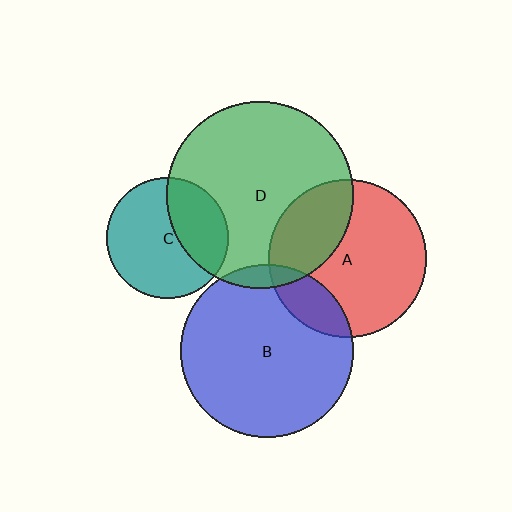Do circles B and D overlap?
Yes.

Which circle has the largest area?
Circle D (green).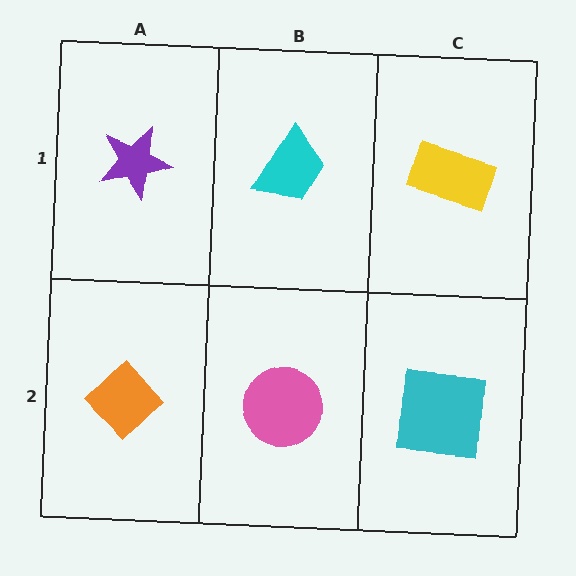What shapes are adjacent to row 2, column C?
A yellow rectangle (row 1, column C), a pink circle (row 2, column B).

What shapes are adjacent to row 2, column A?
A purple star (row 1, column A), a pink circle (row 2, column B).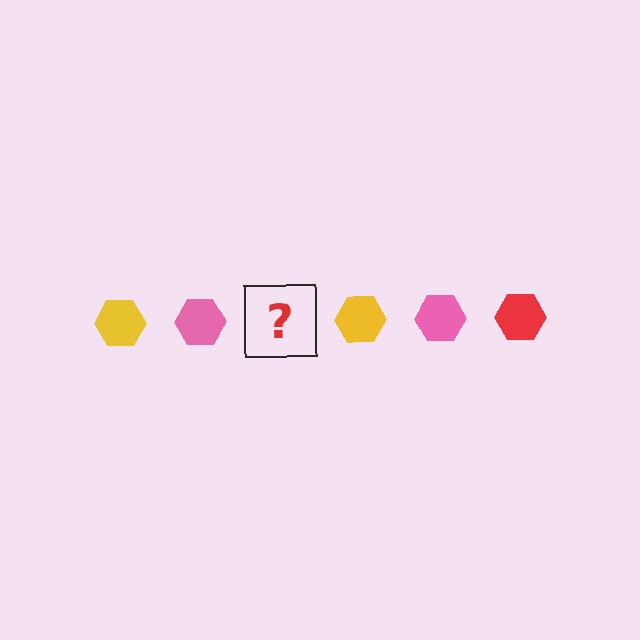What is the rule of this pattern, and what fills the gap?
The rule is that the pattern cycles through yellow, pink, red hexagons. The gap should be filled with a red hexagon.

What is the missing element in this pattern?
The missing element is a red hexagon.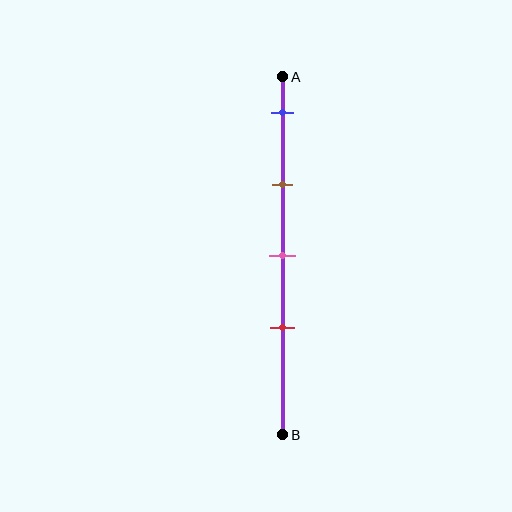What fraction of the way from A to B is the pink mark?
The pink mark is approximately 50% (0.5) of the way from A to B.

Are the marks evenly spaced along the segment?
Yes, the marks are approximately evenly spaced.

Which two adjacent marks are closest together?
The pink and red marks are the closest adjacent pair.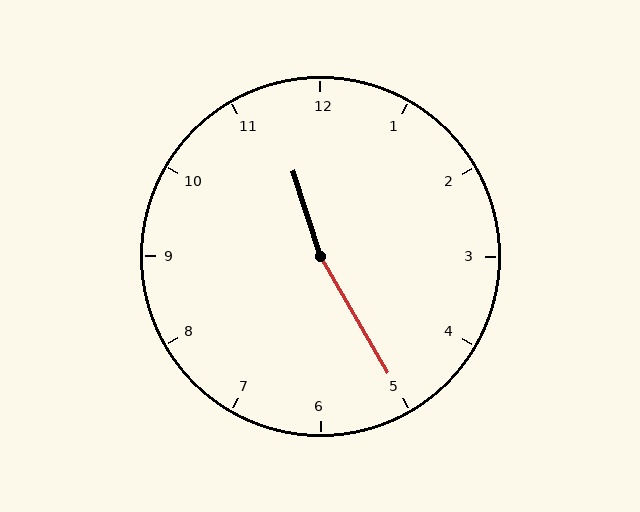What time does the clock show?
11:25.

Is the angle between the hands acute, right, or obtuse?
It is obtuse.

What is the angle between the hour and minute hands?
Approximately 168 degrees.